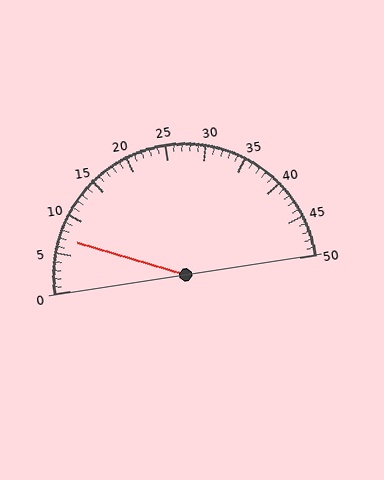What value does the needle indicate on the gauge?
The needle indicates approximately 7.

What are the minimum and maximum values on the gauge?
The gauge ranges from 0 to 50.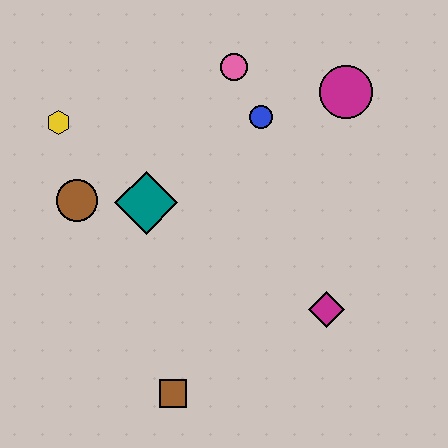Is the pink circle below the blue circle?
No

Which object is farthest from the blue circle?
The brown square is farthest from the blue circle.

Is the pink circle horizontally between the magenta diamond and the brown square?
Yes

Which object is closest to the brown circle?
The teal diamond is closest to the brown circle.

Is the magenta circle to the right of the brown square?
Yes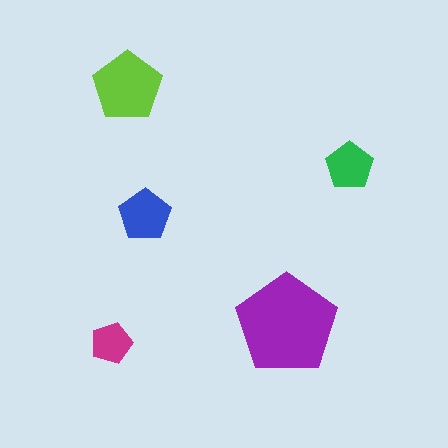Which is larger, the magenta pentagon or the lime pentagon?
The lime one.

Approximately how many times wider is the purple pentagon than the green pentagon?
About 2 times wider.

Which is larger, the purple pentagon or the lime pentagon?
The purple one.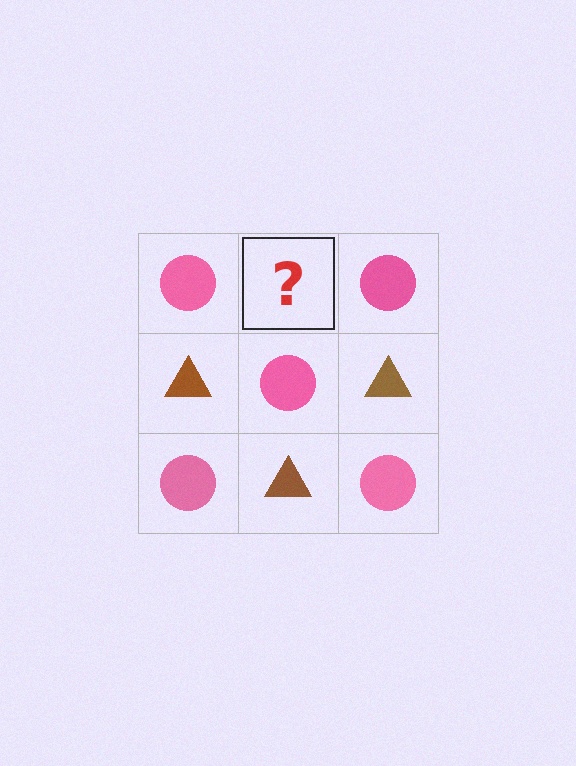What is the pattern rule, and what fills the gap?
The rule is that it alternates pink circle and brown triangle in a checkerboard pattern. The gap should be filled with a brown triangle.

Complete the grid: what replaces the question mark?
The question mark should be replaced with a brown triangle.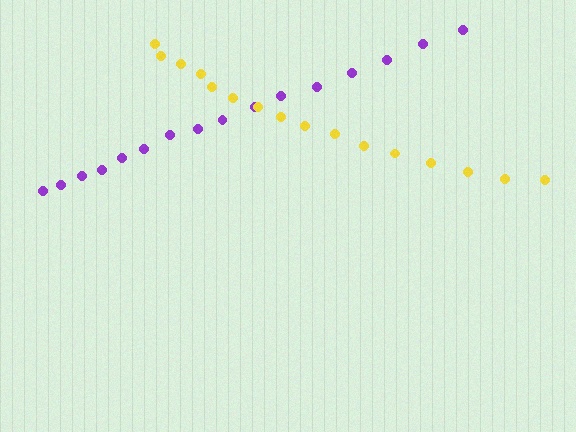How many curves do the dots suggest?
There are 2 distinct paths.